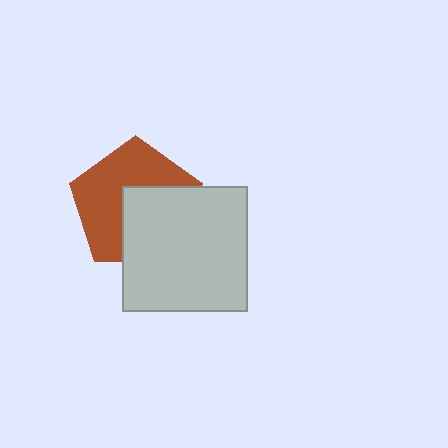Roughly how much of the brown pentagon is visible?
About half of it is visible (roughly 56%).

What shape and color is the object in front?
The object in front is a light gray square.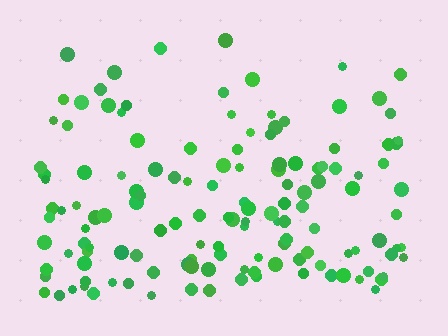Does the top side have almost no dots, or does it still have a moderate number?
Still a moderate number, just noticeably fewer than the bottom.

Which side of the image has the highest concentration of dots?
The bottom.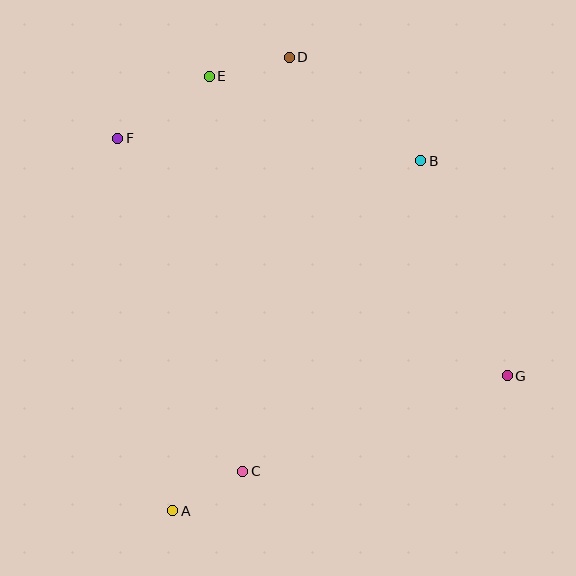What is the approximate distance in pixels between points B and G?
The distance between B and G is approximately 232 pixels.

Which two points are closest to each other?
Points A and C are closest to each other.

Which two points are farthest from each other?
Points A and D are farthest from each other.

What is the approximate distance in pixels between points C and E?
The distance between C and E is approximately 396 pixels.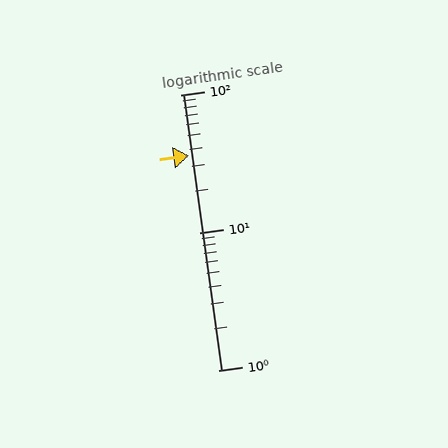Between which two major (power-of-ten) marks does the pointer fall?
The pointer is between 10 and 100.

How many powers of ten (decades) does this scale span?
The scale spans 2 decades, from 1 to 100.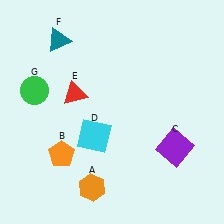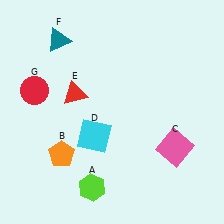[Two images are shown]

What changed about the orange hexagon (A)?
In Image 1, A is orange. In Image 2, it changed to lime.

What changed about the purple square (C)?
In Image 1, C is purple. In Image 2, it changed to pink.